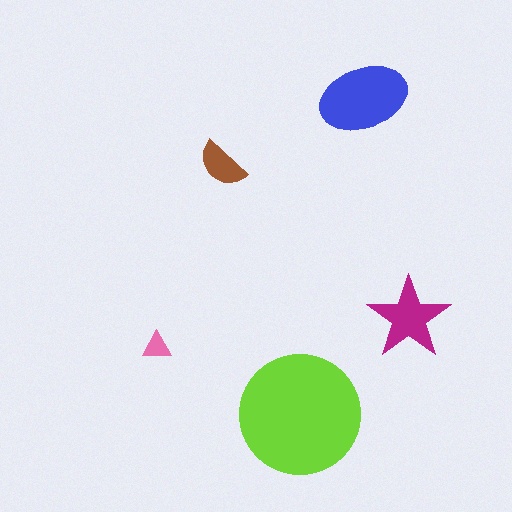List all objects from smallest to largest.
The pink triangle, the brown semicircle, the magenta star, the blue ellipse, the lime circle.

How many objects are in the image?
There are 5 objects in the image.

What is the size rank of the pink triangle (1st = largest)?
5th.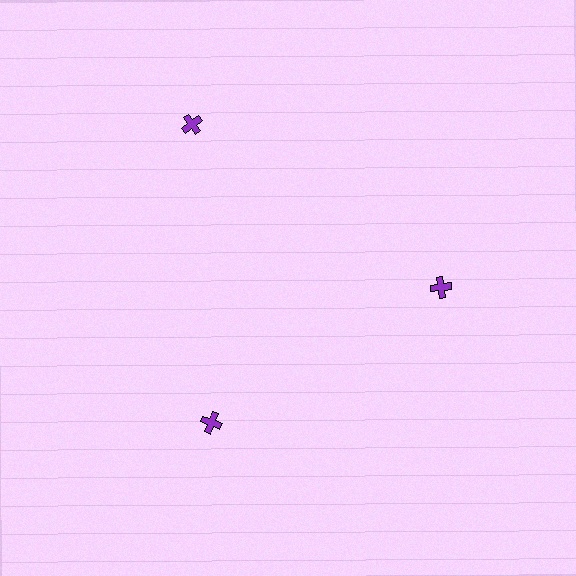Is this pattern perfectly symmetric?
No. The 3 purple crosses are arranged in a ring, but one element near the 11 o'clock position is pushed outward from the center, breaking the 3-fold rotational symmetry.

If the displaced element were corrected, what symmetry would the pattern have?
It would have 3-fold rotational symmetry — the pattern would map onto itself every 120 degrees.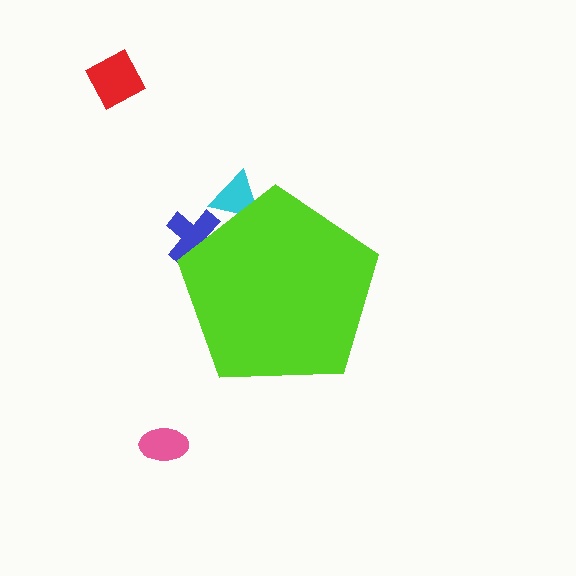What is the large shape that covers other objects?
A lime pentagon.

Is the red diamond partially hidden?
No, the red diamond is fully visible.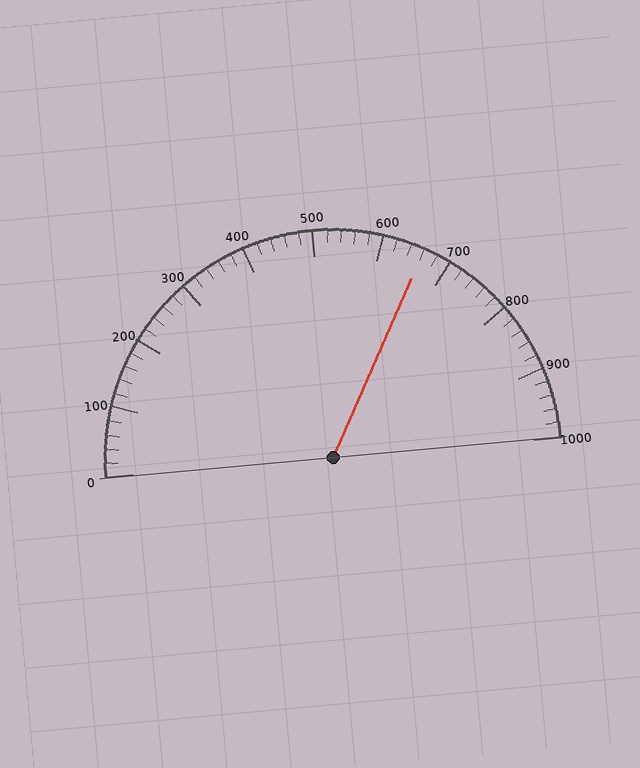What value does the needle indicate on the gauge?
The needle indicates approximately 660.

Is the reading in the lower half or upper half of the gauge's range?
The reading is in the upper half of the range (0 to 1000).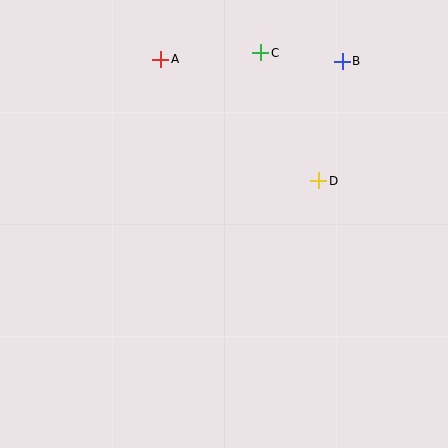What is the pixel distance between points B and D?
The distance between B and D is 122 pixels.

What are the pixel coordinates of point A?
Point A is at (161, 59).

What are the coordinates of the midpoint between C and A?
The midpoint between C and A is at (211, 56).